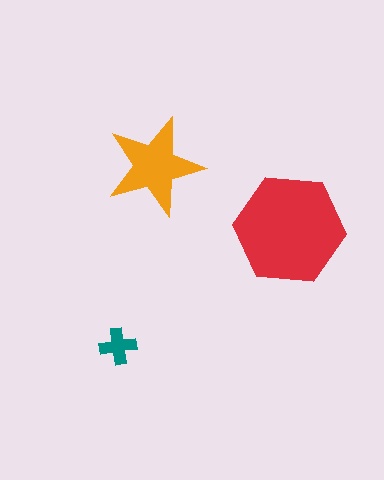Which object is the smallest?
The teal cross.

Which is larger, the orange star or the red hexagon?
The red hexagon.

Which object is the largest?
The red hexagon.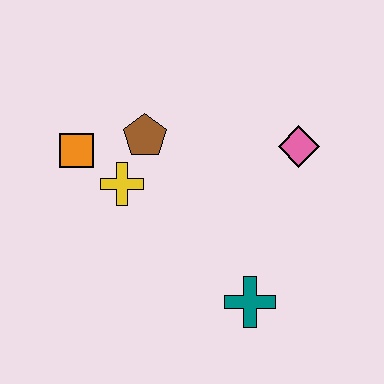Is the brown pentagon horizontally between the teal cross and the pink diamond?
No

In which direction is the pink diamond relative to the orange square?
The pink diamond is to the right of the orange square.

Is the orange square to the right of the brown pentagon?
No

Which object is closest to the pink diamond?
The brown pentagon is closest to the pink diamond.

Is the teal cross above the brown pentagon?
No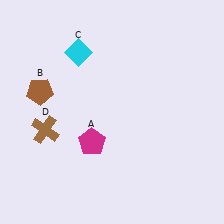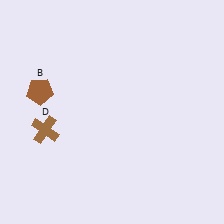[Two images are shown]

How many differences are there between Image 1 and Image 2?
There are 2 differences between the two images.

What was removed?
The cyan diamond (C), the magenta pentagon (A) were removed in Image 2.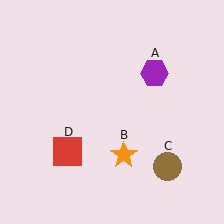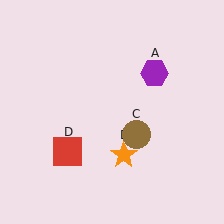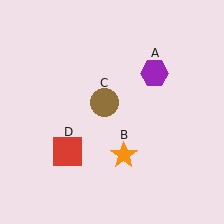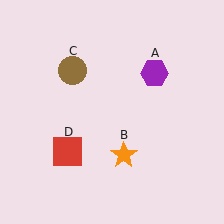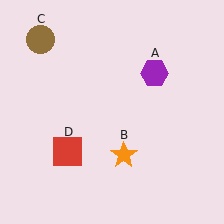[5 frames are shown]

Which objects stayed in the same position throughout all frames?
Purple hexagon (object A) and orange star (object B) and red square (object D) remained stationary.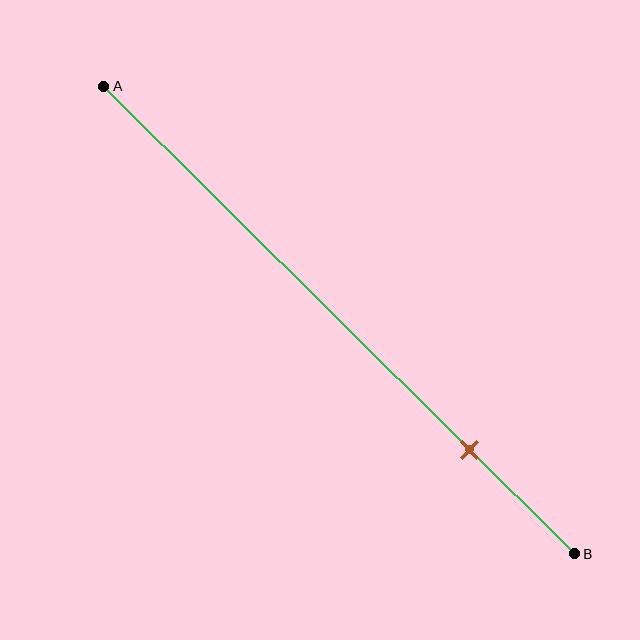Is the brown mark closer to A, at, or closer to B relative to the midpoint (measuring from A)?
The brown mark is closer to point B than the midpoint of segment AB.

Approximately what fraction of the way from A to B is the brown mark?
The brown mark is approximately 80% of the way from A to B.